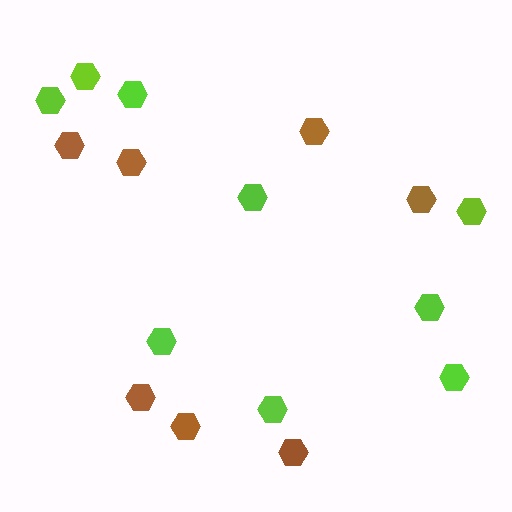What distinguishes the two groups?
There are 2 groups: one group of lime hexagons (9) and one group of brown hexagons (7).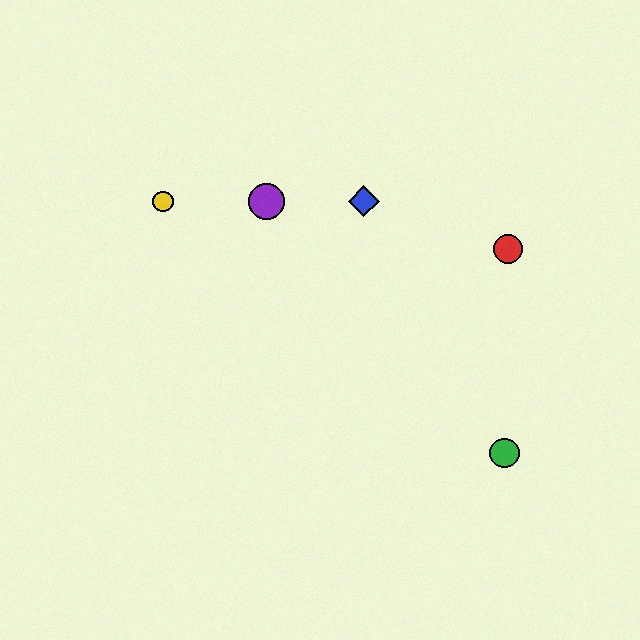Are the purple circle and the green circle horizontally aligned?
No, the purple circle is at y≈201 and the green circle is at y≈453.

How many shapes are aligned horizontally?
3 shapes (the blue diamond, the yellow circle, the purple circle) are aligned horizontally.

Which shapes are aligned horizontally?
The blue diamond, the yellow circle, the purple circle are aligned horizontally.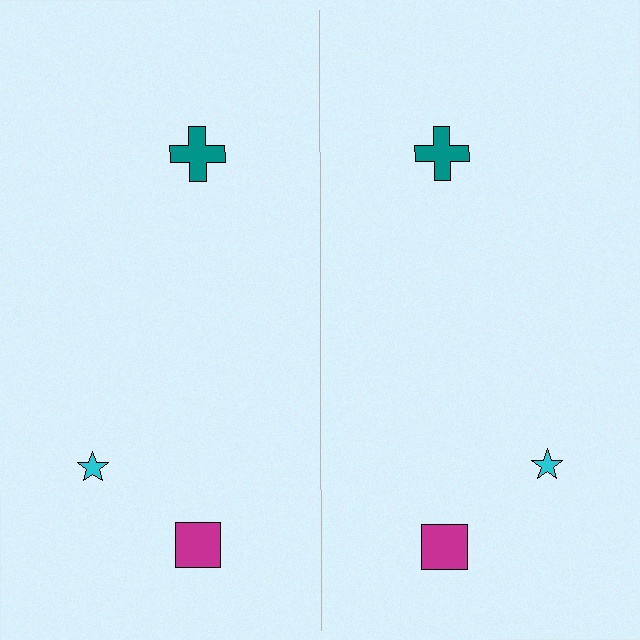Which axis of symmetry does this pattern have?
The pattern has a vertical axis of symmetry running through the center of the image.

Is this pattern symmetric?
Yes, this pattern has bilateral (reflection) symmetry.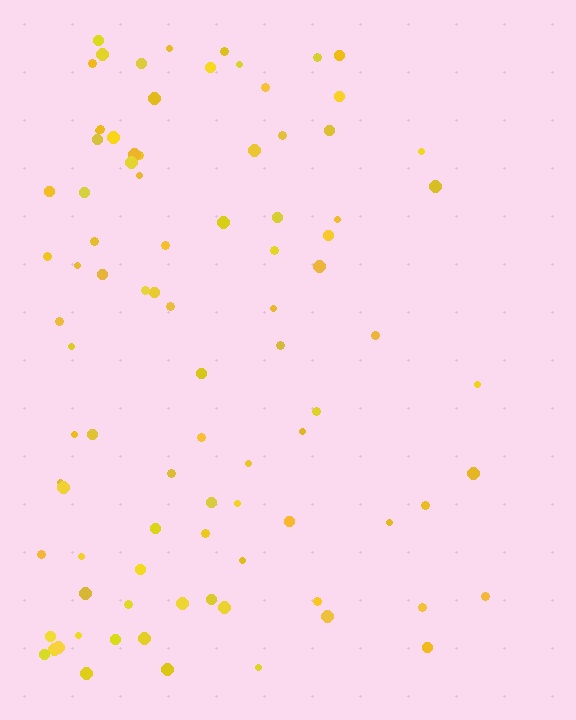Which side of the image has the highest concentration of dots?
The left.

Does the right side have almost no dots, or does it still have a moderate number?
Still a moderate number, just noticeably fewer than the left.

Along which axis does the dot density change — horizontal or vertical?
Horizontal.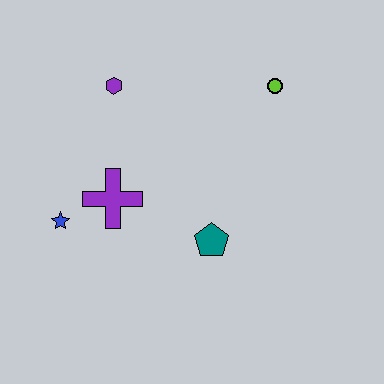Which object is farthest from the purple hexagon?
The teal pentagon is farthest from the purple hexagon.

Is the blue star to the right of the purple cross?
No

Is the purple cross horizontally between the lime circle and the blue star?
Yes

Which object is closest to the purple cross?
The blue star is closest to the purple cross.